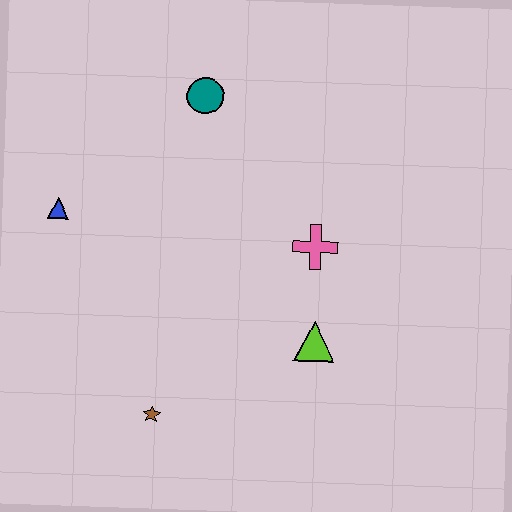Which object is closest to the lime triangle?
The pink cross is closest to the lime triangle.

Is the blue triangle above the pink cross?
Yes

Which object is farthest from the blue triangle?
The lime triangle is farthest from the blue triangle.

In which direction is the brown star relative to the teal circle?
The brown star is below the teal circle.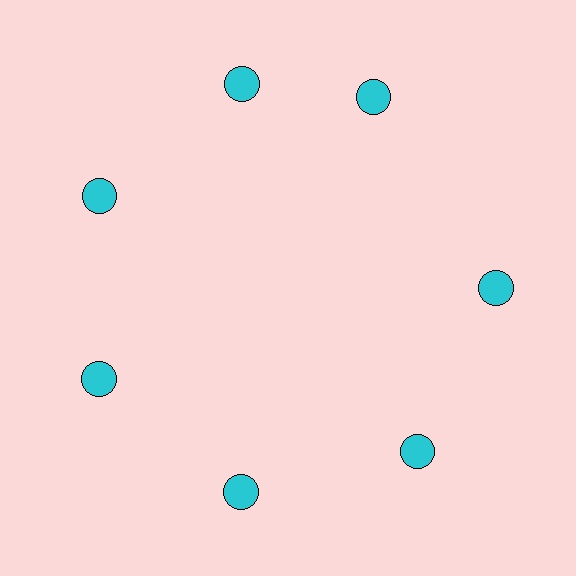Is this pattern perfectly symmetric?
No. The 7 cyan circles are arranged in a ring, but one element near the 1 o'clock position is rotated out of alignment along the ring, breaking the 7-fold rotational symmetry.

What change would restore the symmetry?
The symmetry would be restored by rotating it back into even spacing with its neighbors so that all 7 circles sit at equal angles and equal distance from the center.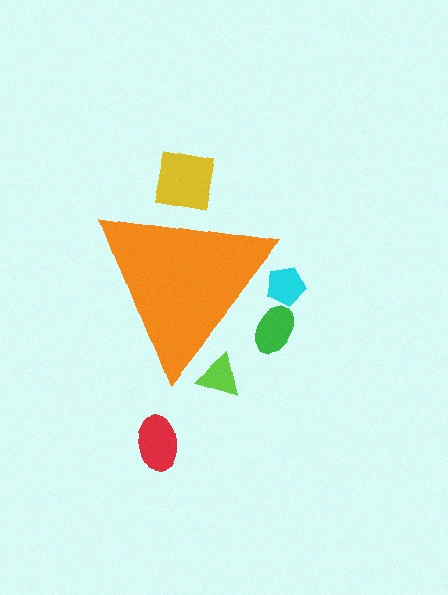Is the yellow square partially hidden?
Yes, the yellow square is partially hidden behind the orange triangle.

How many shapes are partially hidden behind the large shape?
4 shapes are partially hidden.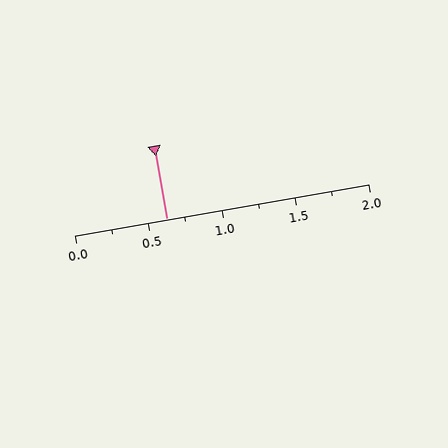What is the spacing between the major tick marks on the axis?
The major ticks are spaced 0.5 apart.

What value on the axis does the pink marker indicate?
The marker indicates approximately 0.62.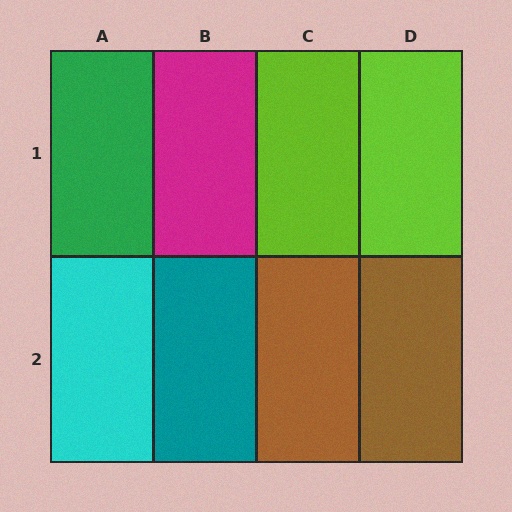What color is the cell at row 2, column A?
Cyan.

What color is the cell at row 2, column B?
Teal.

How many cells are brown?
2 cells are brown.